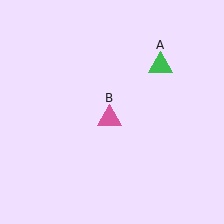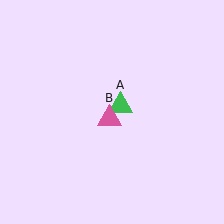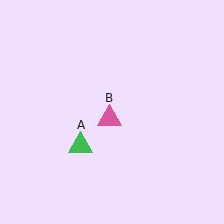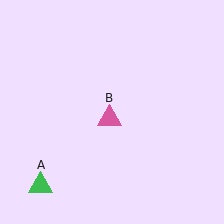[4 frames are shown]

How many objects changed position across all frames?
1 object changed position: green triangle (object A).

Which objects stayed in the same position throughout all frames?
Pink triangle (object B) remained stationary.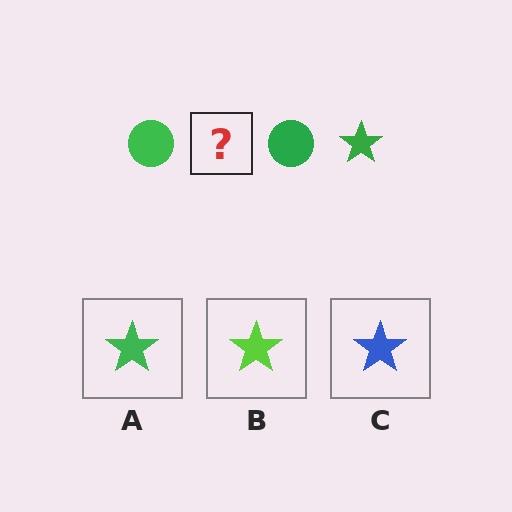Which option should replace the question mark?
Option A.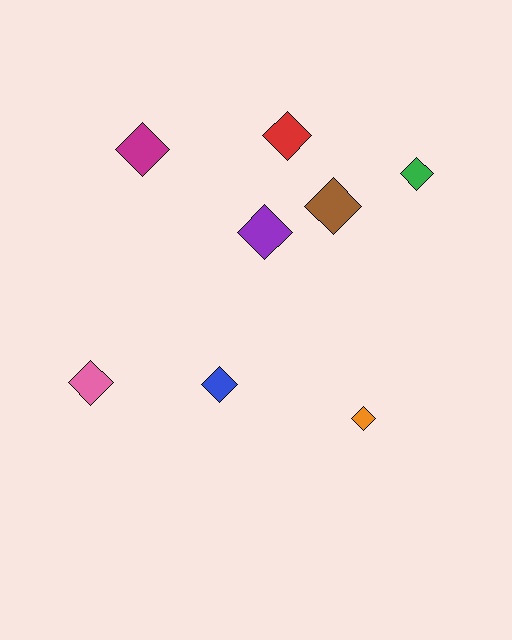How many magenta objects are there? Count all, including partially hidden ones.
There is 1 magenta object.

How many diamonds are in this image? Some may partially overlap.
There are 8 diamonds.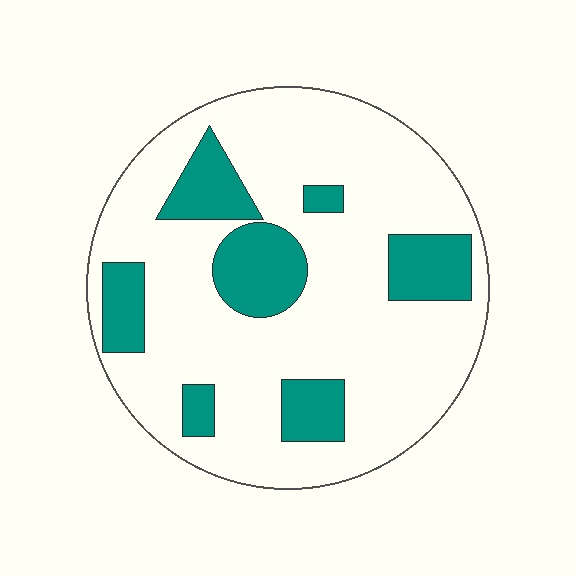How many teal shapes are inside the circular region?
7.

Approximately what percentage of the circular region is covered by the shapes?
Approximately 25%.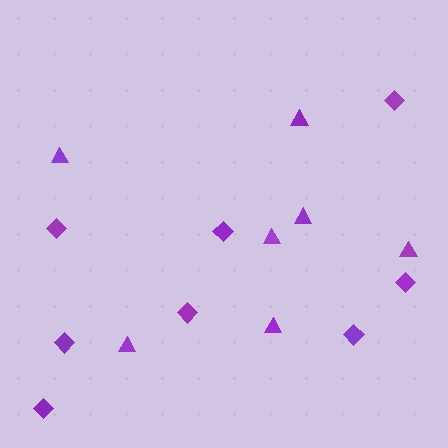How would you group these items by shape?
There are 2 groups: one group of triangles (7) and one group of diamonds (8).